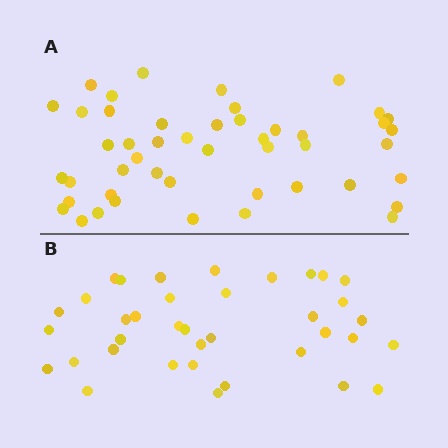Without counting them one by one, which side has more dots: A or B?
Region A (the top region) has more dots.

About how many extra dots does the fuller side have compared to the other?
Region A has roughly 10 or so more dots than region B.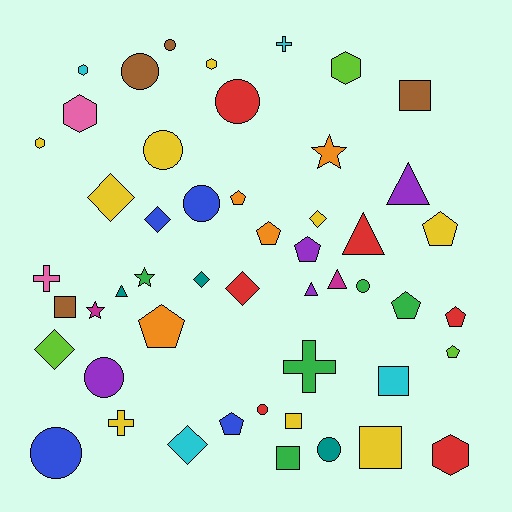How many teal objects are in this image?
There are 3 teal objects.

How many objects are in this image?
There are 50 objects.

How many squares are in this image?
There are 6 squares.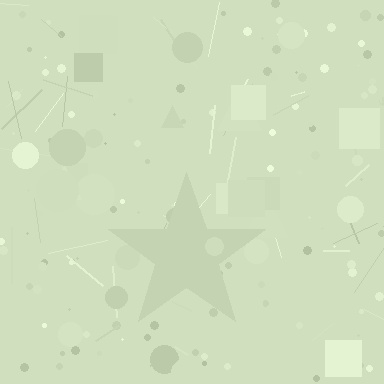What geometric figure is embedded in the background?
A star is embedded in the background.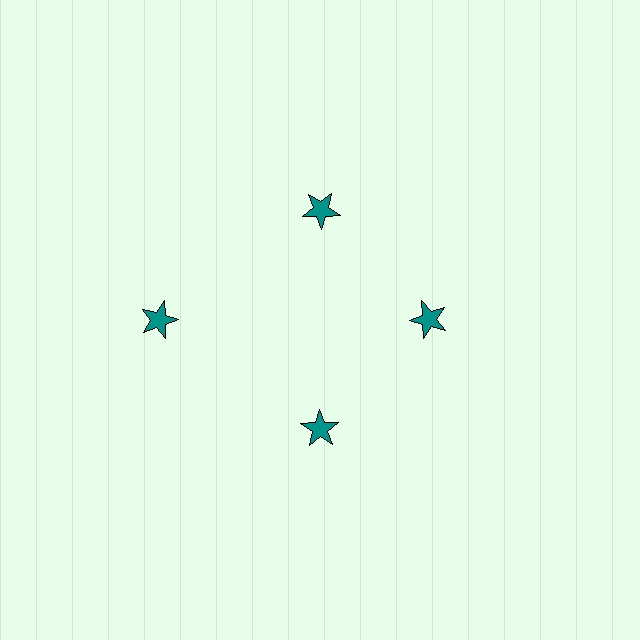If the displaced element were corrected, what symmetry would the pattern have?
It would have 4-fold rotational symmetry — the pattern would map onto itself every 90 degrees.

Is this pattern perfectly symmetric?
No. The 4 teal stars are arranged in a ring, but one element near the 9 o'clock position is pushed outward from the center, breaking the 4-fold rotational symmetry.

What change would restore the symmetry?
The symmetry would be restored by moving it inward, back onto the ring so that all 4 stars sit at equal angles and equal distance from the center.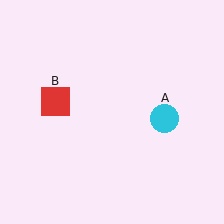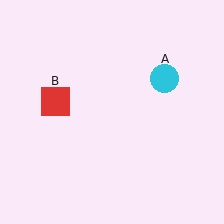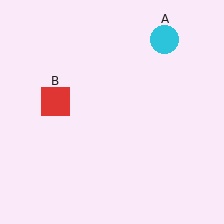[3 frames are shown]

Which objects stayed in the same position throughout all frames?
Red square (object B) remained stationary.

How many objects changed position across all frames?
1 object changed position: cyan circle (object A).